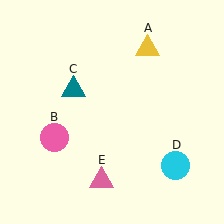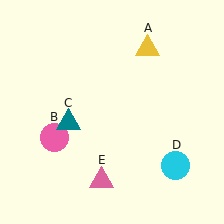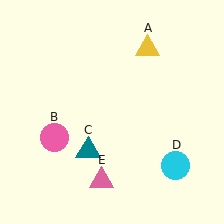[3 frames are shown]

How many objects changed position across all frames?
1 object changed position: teal triangle (object C).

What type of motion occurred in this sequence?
The teal triangle (object C) rotated counterclockwise around the center of the scene.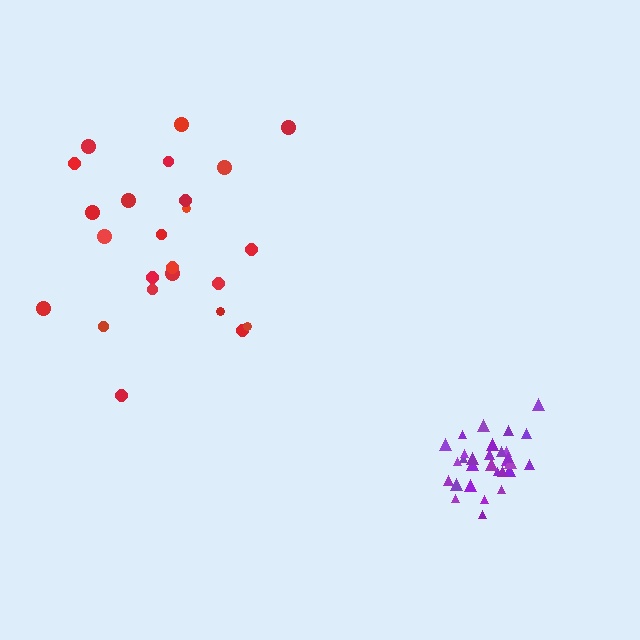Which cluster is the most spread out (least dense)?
Red.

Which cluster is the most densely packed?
Purple.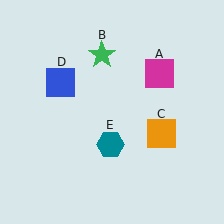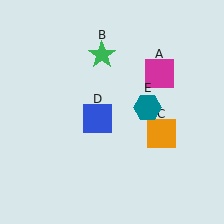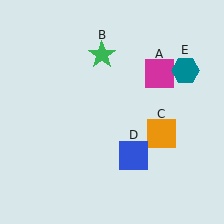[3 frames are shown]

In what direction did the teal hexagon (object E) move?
The teal hexagon (object E) moved up and to the right.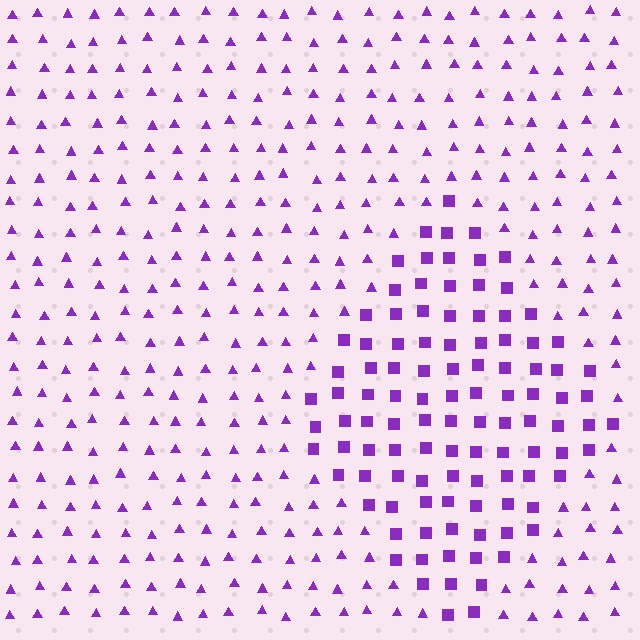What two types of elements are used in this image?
The image uses squares inside the diamond region and triangles outside it.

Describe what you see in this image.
The image is filled with small purple elements arranged in a uniform grid. A diamond-shaped region contains squares, while the surrounding area contains triangles. The boundary is defined purely by the change in element shape.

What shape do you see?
I see a diamond.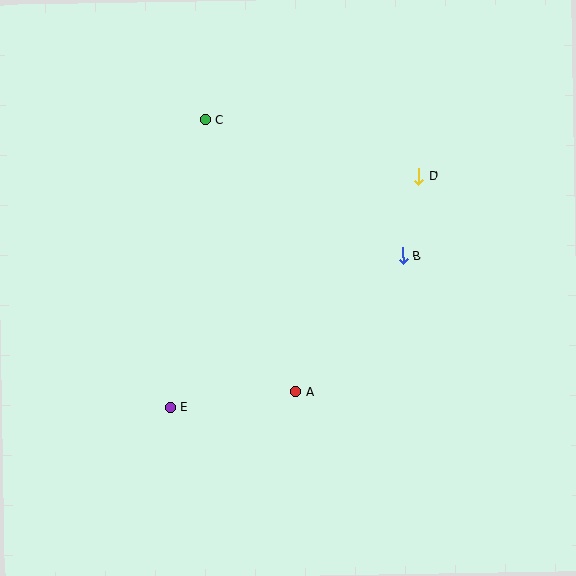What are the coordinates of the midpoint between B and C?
The midpoint between B and C is at (304, 188).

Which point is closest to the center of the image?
Point A at (296, 392) is closest to the center.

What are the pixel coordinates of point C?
Point C is at (206, 120).